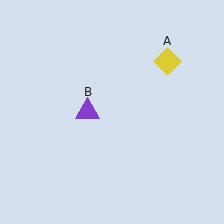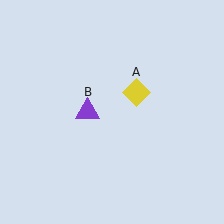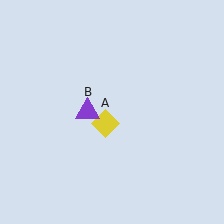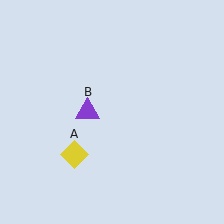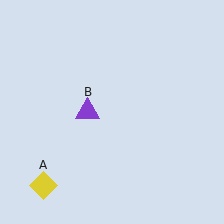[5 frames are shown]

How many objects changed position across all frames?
1 object changed position: yellow diamond (object A).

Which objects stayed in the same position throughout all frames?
Purple triangle (object B) remained stationary.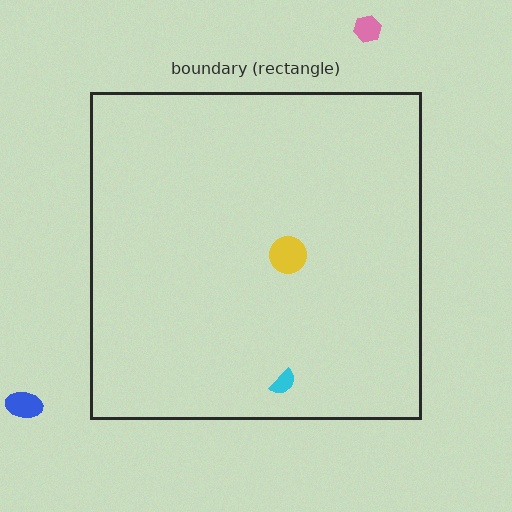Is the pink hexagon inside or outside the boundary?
Outside.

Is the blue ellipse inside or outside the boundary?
Outside.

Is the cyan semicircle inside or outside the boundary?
Inside.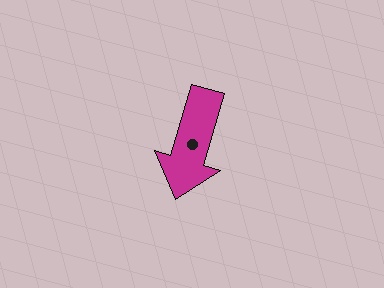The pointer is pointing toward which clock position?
Roughly 7 o'clock.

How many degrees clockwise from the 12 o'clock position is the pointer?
Approximately 196 degrees.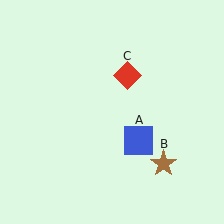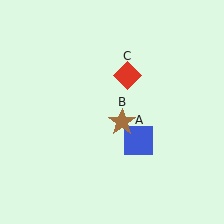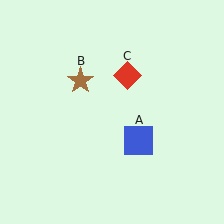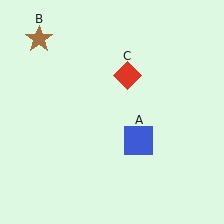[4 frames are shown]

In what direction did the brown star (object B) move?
The brown star (object B) moved up and to the left.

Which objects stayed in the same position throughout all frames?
Blue square (object A) and red diamond (object C) remained stationary.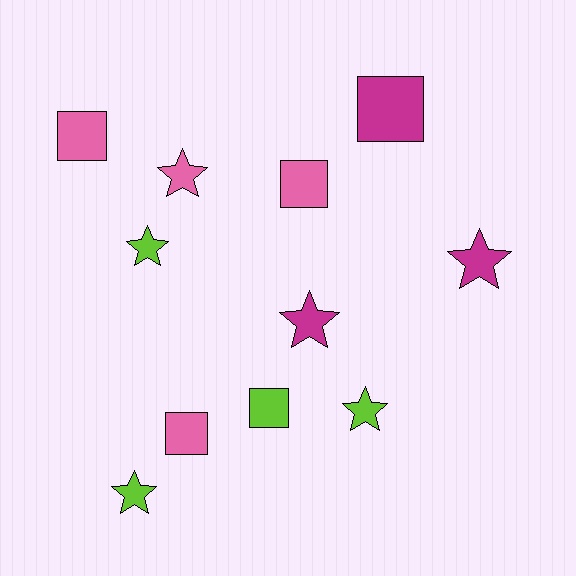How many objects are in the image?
There are 11 objects.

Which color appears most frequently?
Pink, with 4 objects.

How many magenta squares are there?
There is 1 magenta square.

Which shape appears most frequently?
Star, with 6 objects.